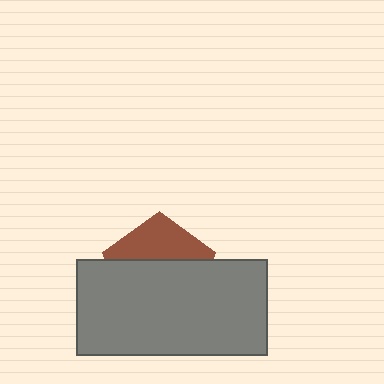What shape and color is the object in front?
The object in front is a gray rectangle.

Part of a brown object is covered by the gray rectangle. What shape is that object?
It is a pentagon.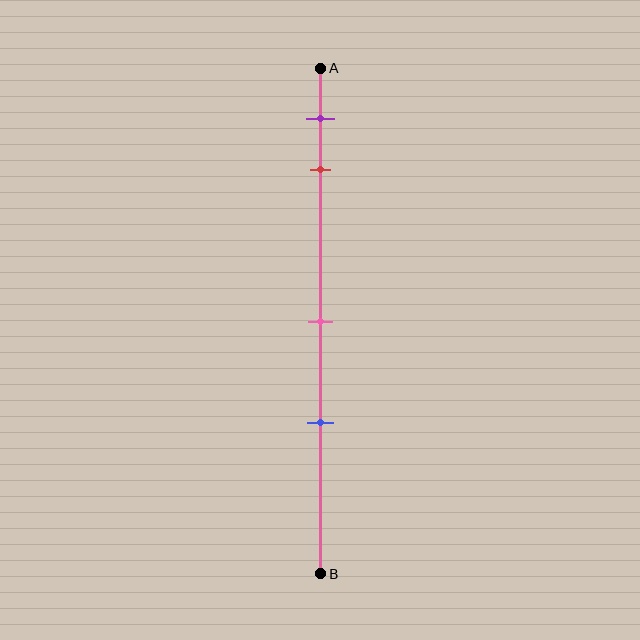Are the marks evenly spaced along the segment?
No, the marks are not evenly spaced.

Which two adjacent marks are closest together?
The purple and red marks are the closest adjacent pair.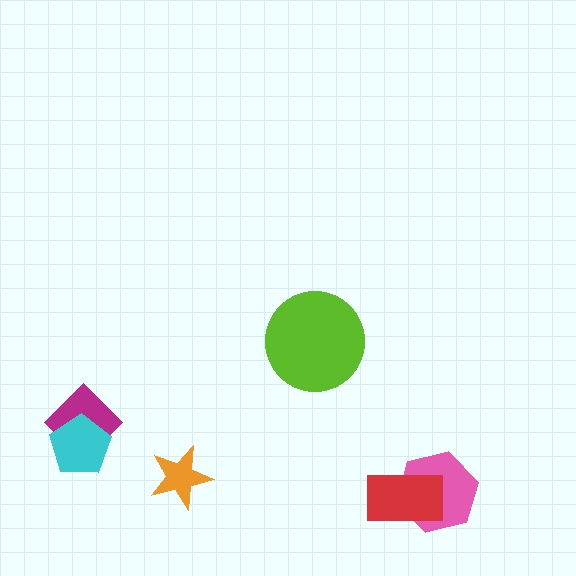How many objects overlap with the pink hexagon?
1 object overlaps with the pink hexagon.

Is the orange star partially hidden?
No, no other shape covers it.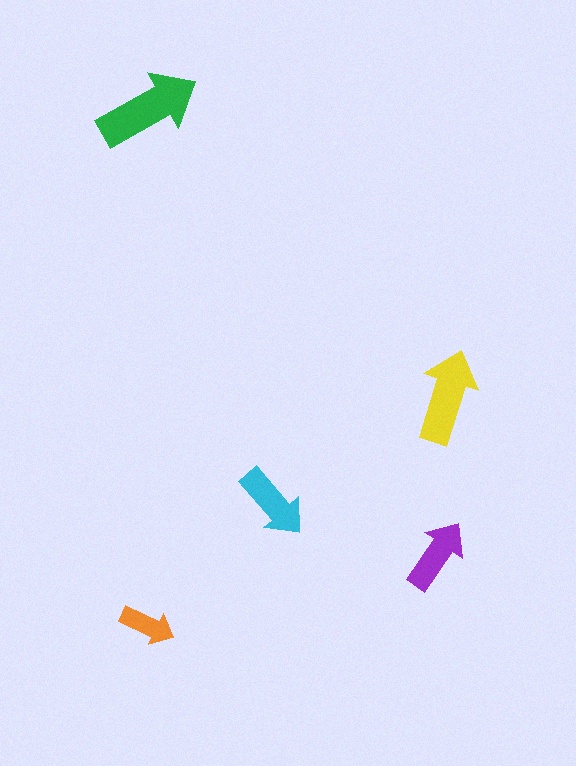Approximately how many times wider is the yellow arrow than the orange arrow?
About 1.5 times wider.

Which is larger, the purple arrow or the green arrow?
The green one.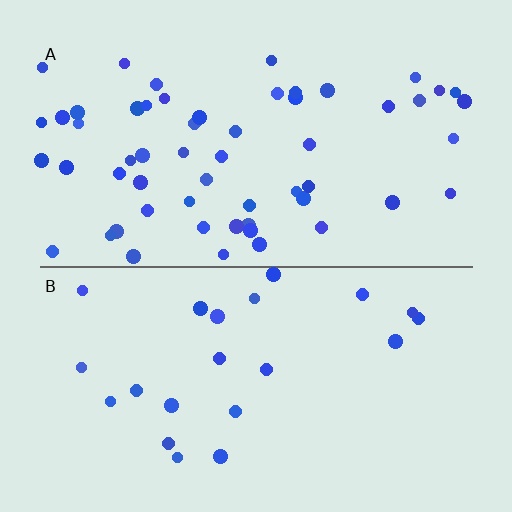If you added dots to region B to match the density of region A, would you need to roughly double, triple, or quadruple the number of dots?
Approximately triple.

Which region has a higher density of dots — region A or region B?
A (the top).